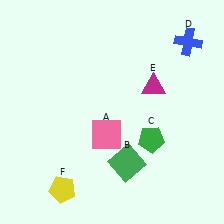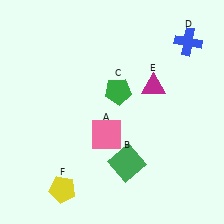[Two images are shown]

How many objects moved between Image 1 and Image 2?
1 object moved between the two images.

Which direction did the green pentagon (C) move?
The green pentagon (C) moved up.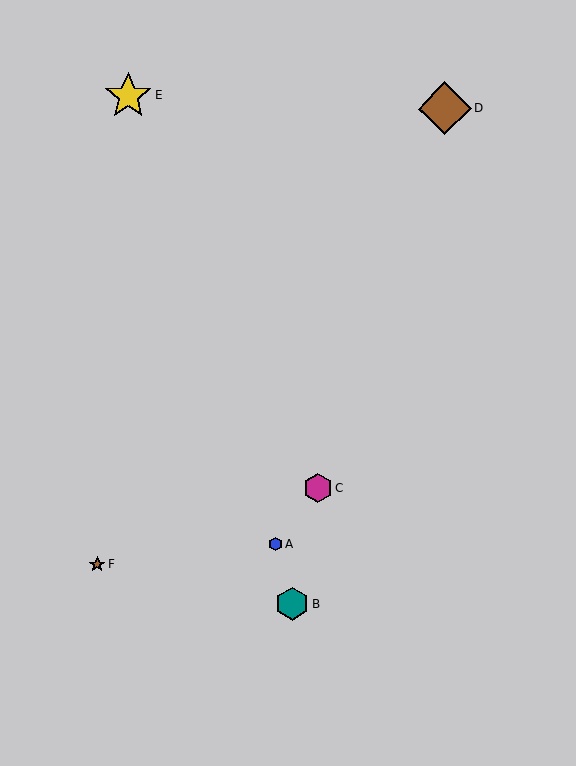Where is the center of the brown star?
The center of the brown star is at (97, 564).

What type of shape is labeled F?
Shape F is a brown star.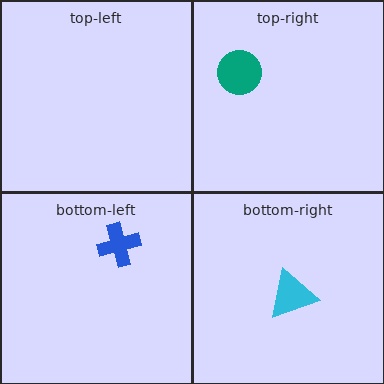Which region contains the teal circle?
The top-right region.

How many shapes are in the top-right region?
1.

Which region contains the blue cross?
The bottom-left region.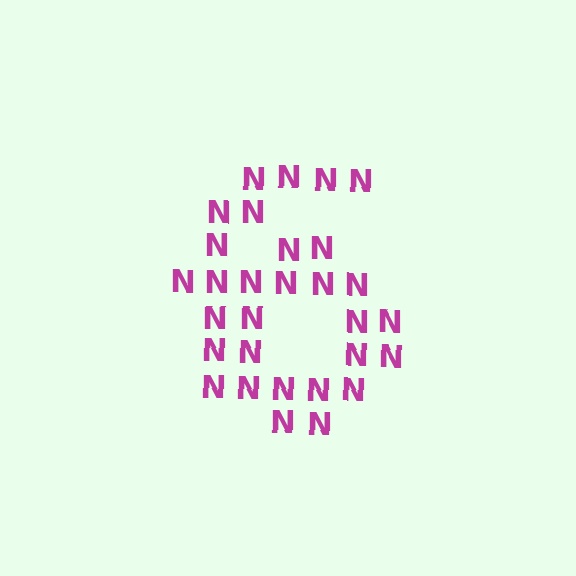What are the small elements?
The small elements are letter N's.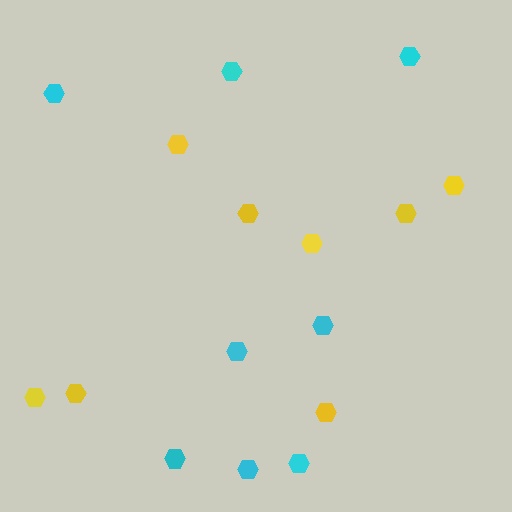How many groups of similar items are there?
There are 2 groups: one group of yellow hexagons (8) and one group of cyan hexagons (8).